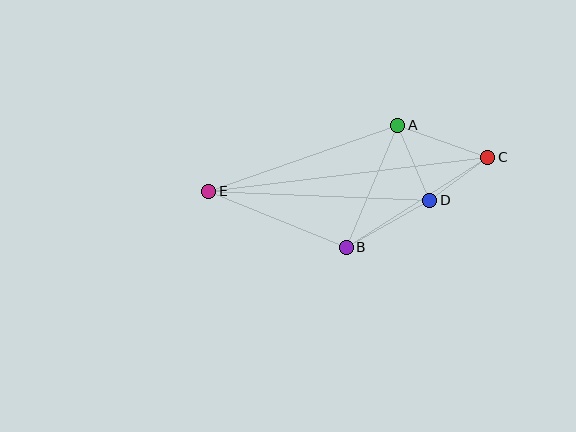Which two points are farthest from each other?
Points C and E are farthest from each other.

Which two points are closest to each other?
Points C and D are closest to each other.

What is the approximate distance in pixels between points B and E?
The distance between B and E is approximately 148 pixels.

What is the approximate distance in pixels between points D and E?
The distance between D and E is approximately 221 pixels.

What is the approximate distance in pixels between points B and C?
The distance between B and C is approximately 168 pixels.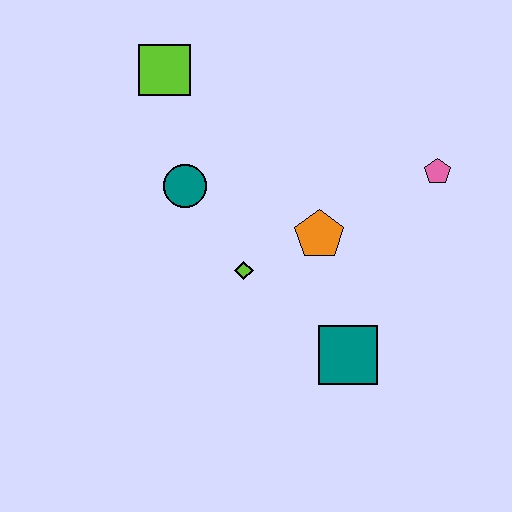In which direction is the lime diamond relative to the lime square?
The lime diamond is below the lime square.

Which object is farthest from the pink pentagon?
The lime square is farthest from the pink pentagon.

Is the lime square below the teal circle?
No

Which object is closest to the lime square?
The teal circle is closest to the lime square.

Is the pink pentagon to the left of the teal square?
No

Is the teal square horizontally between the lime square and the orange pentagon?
No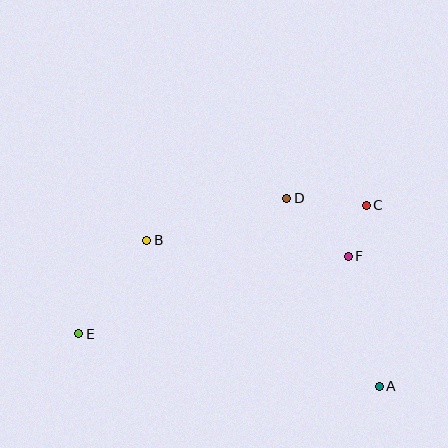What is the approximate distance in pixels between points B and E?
The distance between B and E is approximately 116 pixels.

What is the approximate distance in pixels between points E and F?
The distance between E and F is approximately 280 pixels.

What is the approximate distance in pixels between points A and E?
The distance between A and E is approximately 305 pixels.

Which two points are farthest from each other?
Points C and E are farthest from each other.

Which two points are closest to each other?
Points C and F are closest to each other.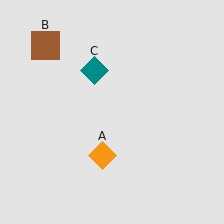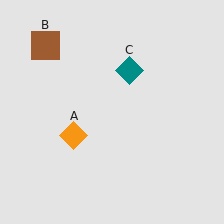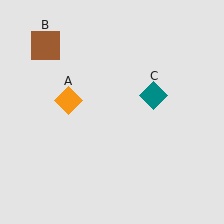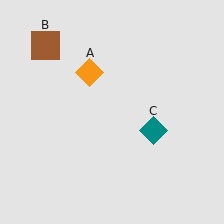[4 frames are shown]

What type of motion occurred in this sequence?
The orange diamond (object A), teal diamond (object C) rotated clockwise around the center of the scene.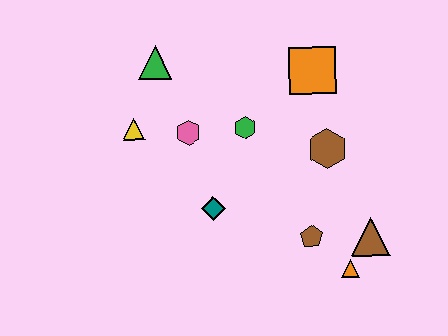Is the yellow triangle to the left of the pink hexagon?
Yes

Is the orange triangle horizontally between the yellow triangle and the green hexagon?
No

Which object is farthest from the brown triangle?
The green triangle is farthest from the brown triangle.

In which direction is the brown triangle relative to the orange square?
The brown triangle is below the orange square.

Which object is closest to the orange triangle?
The brown triangle is closest to the orange triangle.